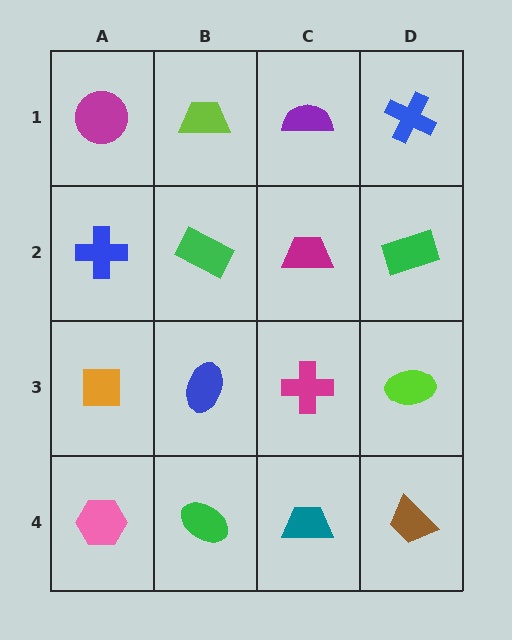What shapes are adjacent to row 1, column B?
A green rectangle (row 2, column B), a magenta circle (row 1, column A), a purple semicircle (row 1, column C).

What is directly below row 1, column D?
A green rectangle.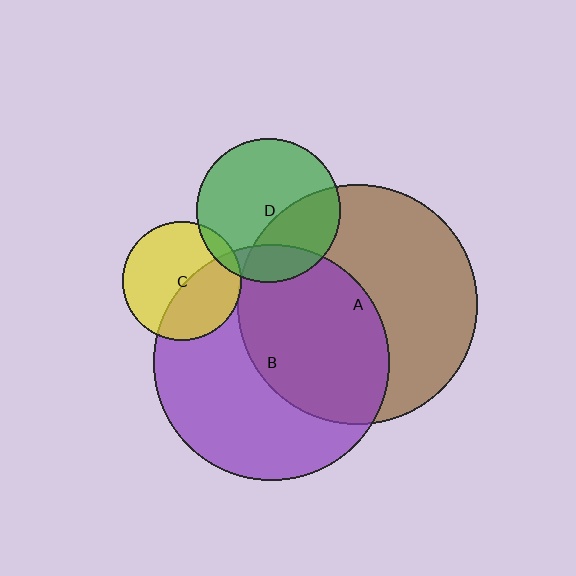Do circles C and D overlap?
Yes.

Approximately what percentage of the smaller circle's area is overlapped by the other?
Approximately 10%.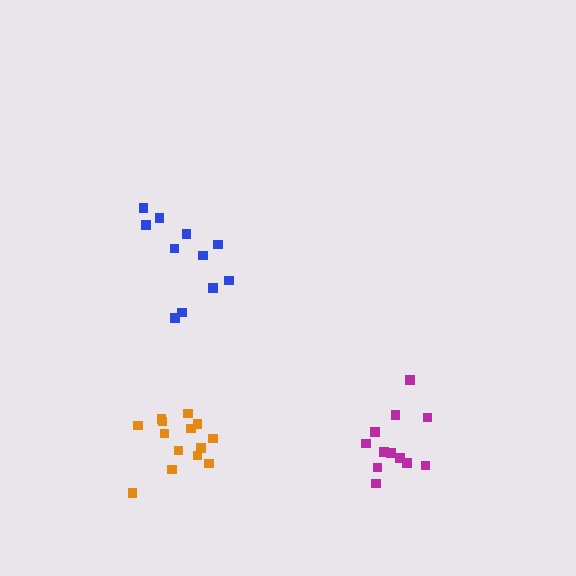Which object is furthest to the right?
The magenta cluster is rightmost.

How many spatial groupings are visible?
There are 3 spatial groupings.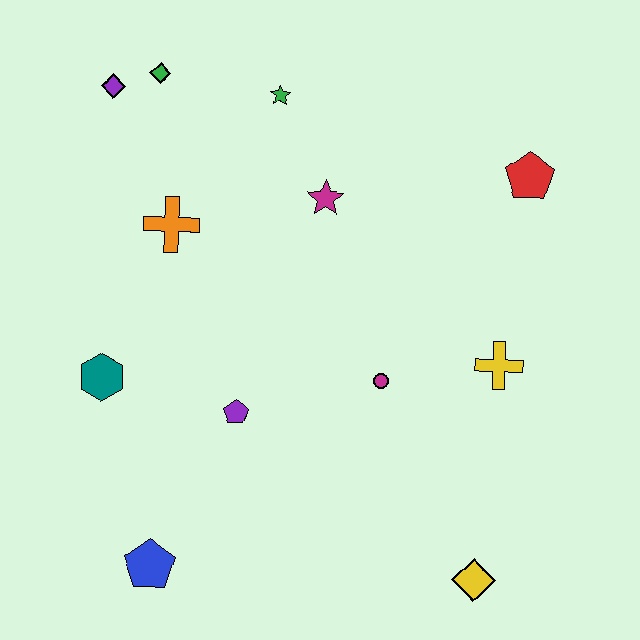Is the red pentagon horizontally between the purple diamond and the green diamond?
No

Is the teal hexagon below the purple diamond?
Yes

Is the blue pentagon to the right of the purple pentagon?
No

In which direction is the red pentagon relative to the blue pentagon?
The red pentagon is above the blue pentagon.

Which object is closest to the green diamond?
The purple diamond is closest to the green diamond.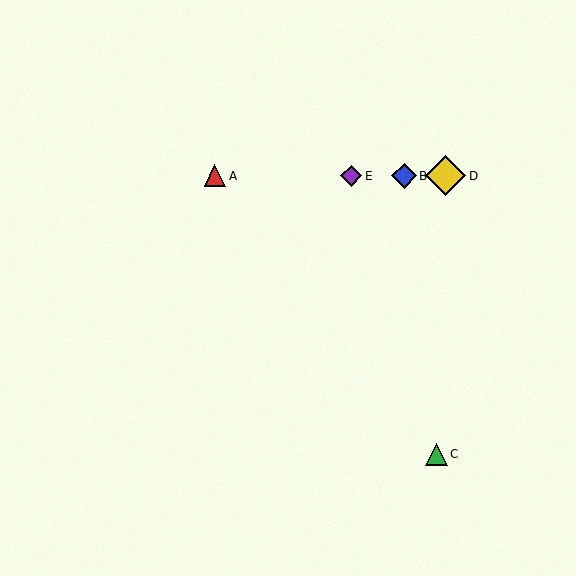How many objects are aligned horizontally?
4 objects (A, B, D, E) are aligned horizontally.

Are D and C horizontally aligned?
No, D is at y≈176 and C is at y≈454.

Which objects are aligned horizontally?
Objects A, B, D, E are aligned horizontally.